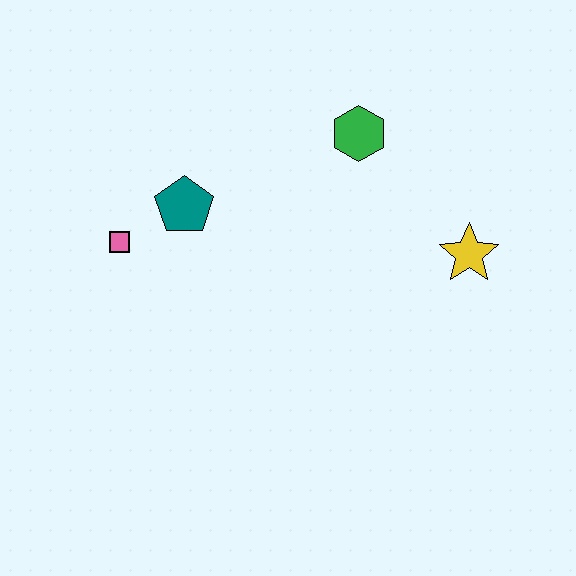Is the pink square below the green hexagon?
Yes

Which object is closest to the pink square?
The teal pentagon is closest to the pink square.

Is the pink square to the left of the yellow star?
Yes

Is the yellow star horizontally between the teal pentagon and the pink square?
No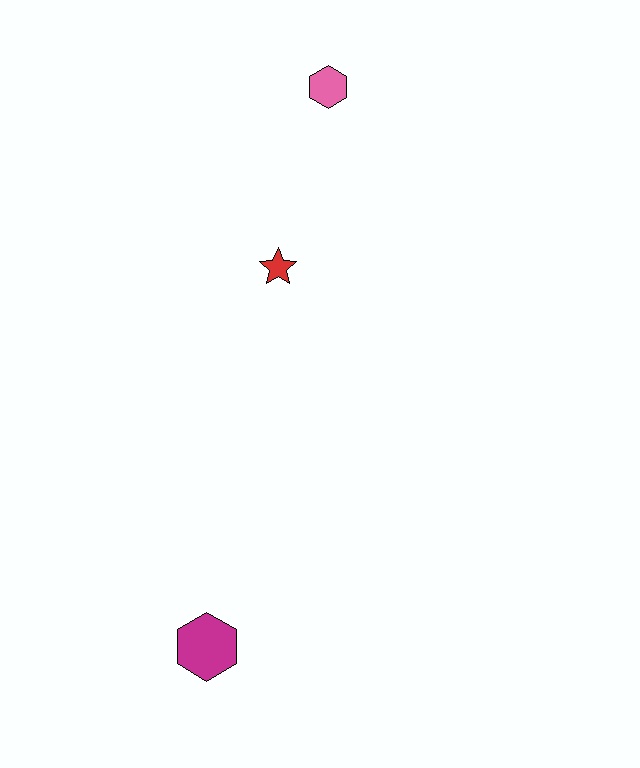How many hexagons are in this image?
There are 2 hexagons.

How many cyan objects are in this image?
There are no cyan objects.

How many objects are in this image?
There are 3 objects.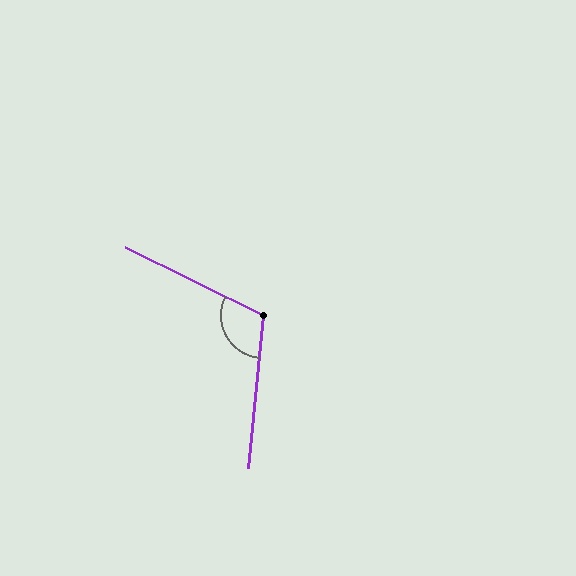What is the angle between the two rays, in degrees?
Approximately 111 degrees.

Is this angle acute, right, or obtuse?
It is obtuse.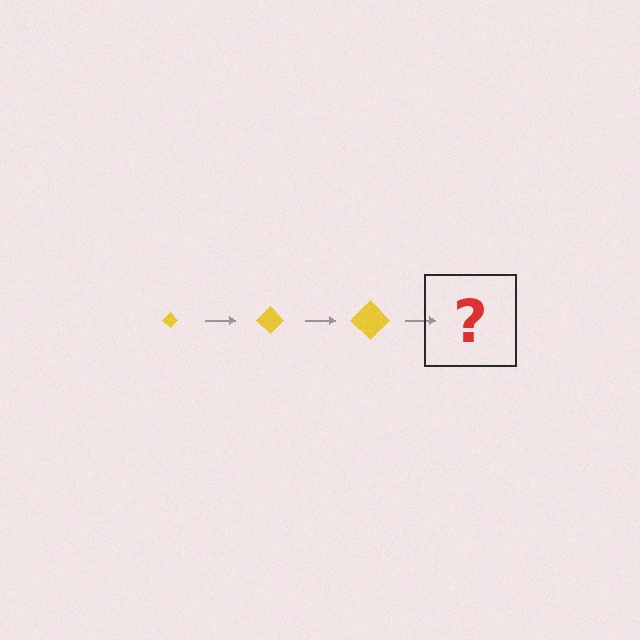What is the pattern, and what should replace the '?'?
The pattern is that the diamond gets progressively larger each step. The '?' should be a yellow diamond, larger than the previous one.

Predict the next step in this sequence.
The next step is a yellow diamond, larger than the previous one.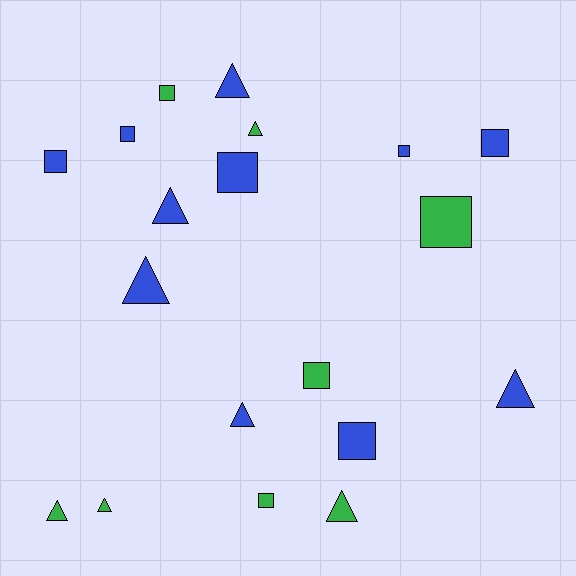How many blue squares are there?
There are 6 blue squares.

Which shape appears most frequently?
Square, with 10 objects.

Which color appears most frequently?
Blue, with 11 objects.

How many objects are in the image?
There are 19 objects.